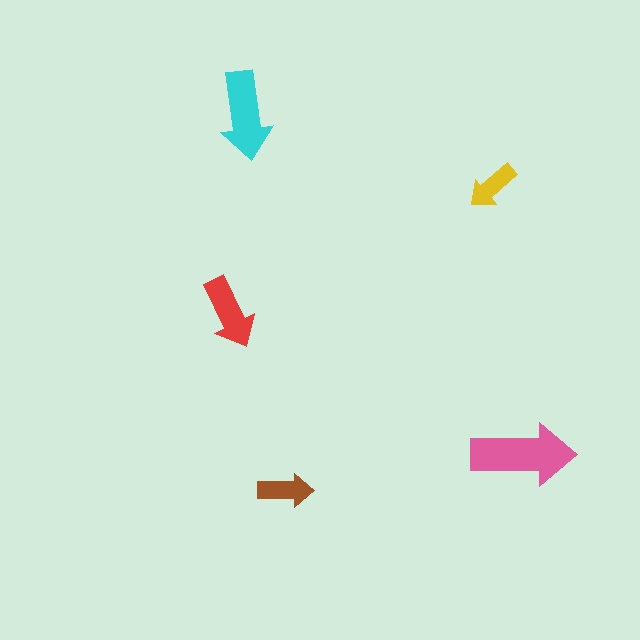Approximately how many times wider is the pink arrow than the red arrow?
About 1.5 times wider.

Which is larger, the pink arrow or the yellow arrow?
The pink one.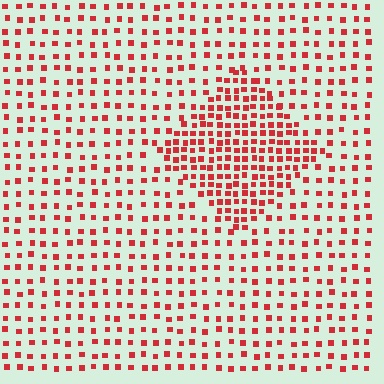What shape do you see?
I see a diamond.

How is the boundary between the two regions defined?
The boundary is defined by a change in element density (approximately 2.1x ratio). All elements are the same color, size, and shape.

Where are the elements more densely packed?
The elements are more densely packed inside the diamond boundary.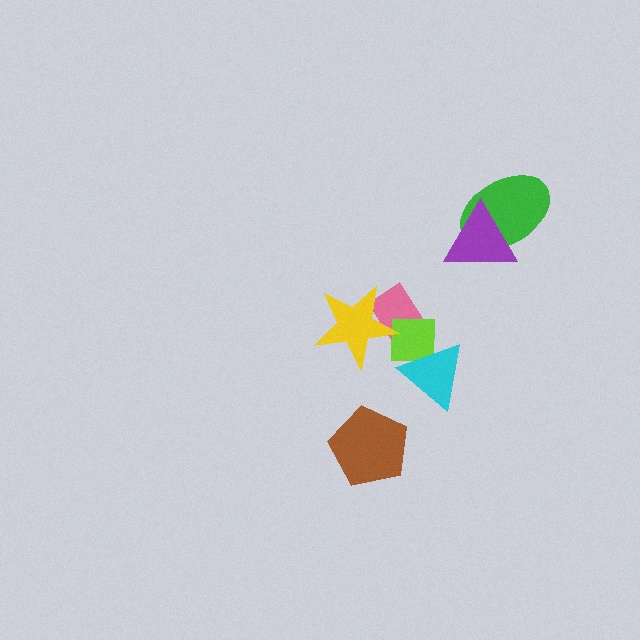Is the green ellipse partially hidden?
Yes, it is partially covered by another shape.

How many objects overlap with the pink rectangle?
2 objects overlap with the pink rectangle.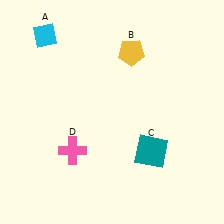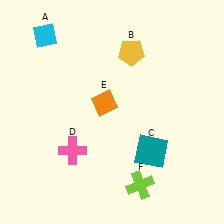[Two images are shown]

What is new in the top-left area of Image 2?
An orange diamond (E) was added in the top-left area of Image 2.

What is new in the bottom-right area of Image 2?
A lime cross (F) was added in the bottom-right area of Image 2.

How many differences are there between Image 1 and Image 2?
There are 2 differences between the two images.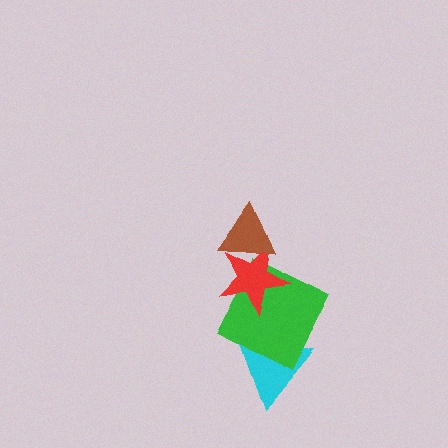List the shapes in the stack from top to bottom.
From top to bottom: the brown triangle, the red star, the green square, the cyan triangle.